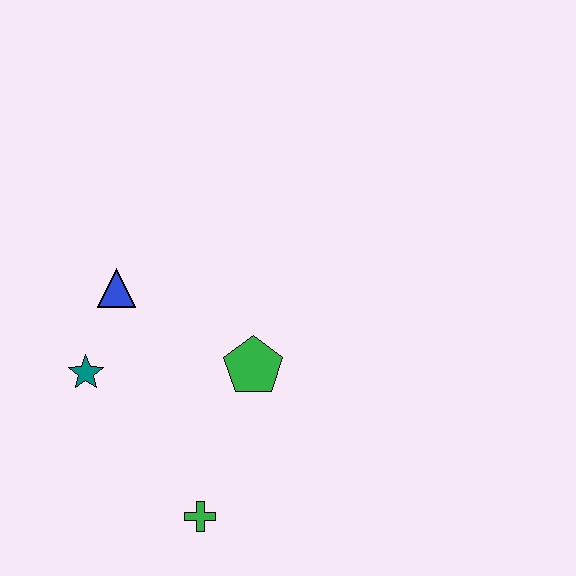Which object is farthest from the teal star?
The green cross is farthest from the teal star.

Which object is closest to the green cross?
The green pentagon is closest to the green cross.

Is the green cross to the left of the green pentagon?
Yes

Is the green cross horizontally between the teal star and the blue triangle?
No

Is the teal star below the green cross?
No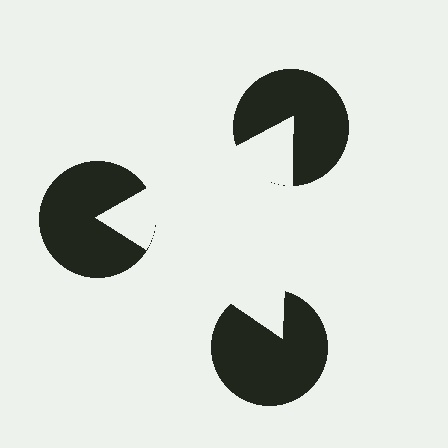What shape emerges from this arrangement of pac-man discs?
An illusory triangle — its edges are inferred from the aligned wedge cuts in the pac-man discs, not physically drawn.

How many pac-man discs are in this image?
There are 3 — one at each vertex of the illusory triangle.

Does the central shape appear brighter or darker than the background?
It typically appears slightly brighter than the background, even though no actual brightness change is drawn.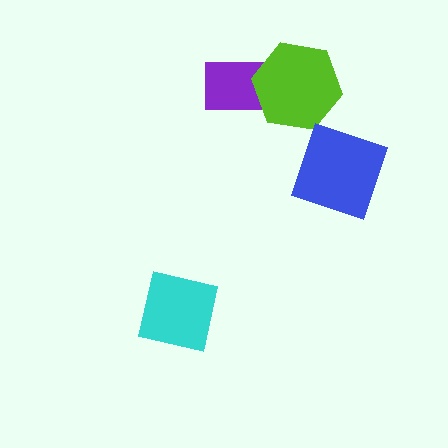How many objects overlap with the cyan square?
0 objects overlap with the cyan square.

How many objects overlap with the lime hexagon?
1 object overlaps with the lime hexagon.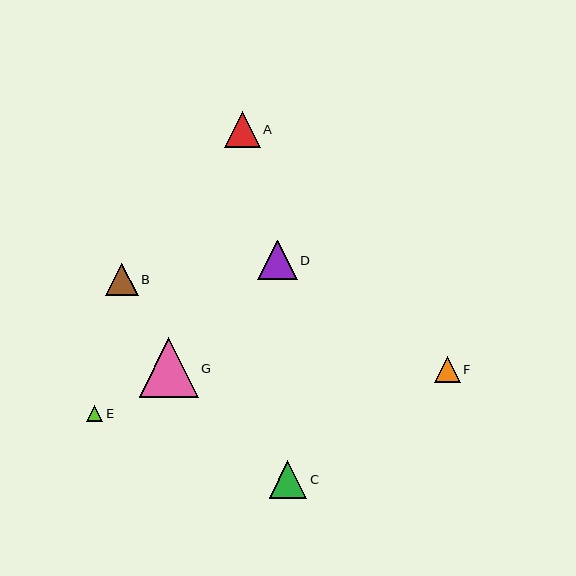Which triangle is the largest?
Triangle G is the largest with a size of approximately 59 pixels.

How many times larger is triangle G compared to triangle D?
Triangle G is approximately 1.5 times the size of triangle D.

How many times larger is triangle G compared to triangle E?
Triangle G is approximately 3.8 times the size of triangle E.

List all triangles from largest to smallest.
From largest to smallest: G, D, C, A, B, F, E.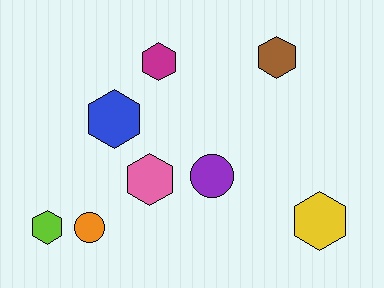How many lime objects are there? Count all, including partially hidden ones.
There is 1 lime object.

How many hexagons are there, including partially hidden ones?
There are 6 hexagons.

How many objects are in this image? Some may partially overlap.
There are 8 objects.